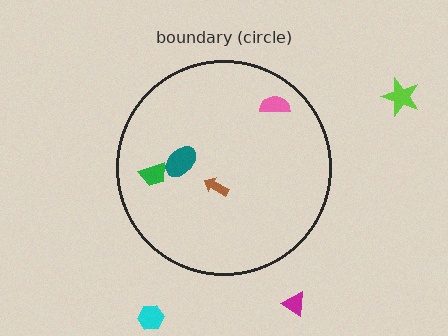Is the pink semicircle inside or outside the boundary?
Inside.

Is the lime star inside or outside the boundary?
Outside.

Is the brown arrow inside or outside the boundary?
Inside.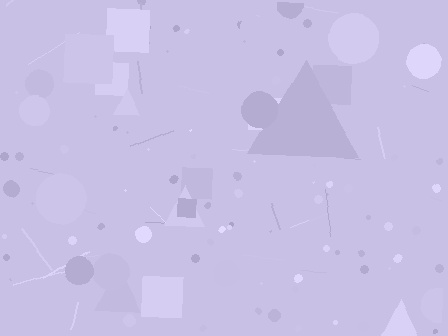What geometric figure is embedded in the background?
A triangle is embedded in the background.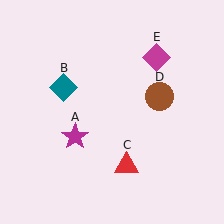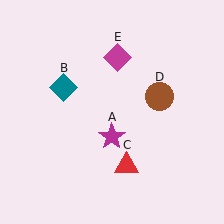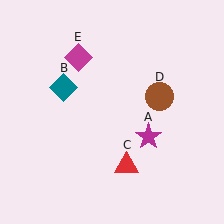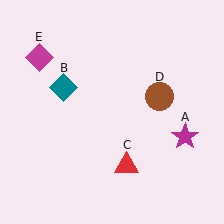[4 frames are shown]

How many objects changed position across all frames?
2 objects changed position: magenta star (object A), magenta diamond (object E).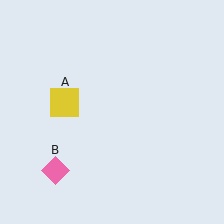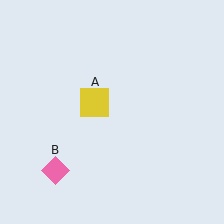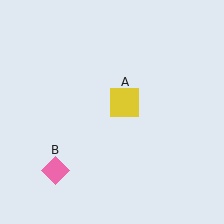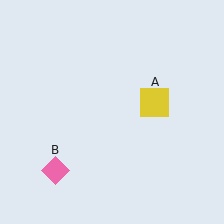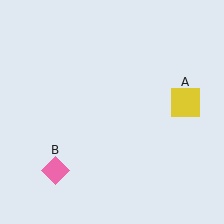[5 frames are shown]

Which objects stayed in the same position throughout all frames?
Pink diamond (object B) remained stationary.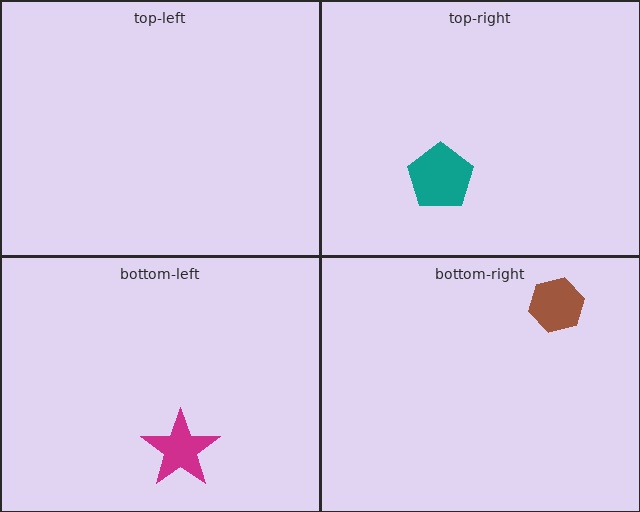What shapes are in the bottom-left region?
The magenta star.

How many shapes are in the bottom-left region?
1.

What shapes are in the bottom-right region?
The brown hexagon.